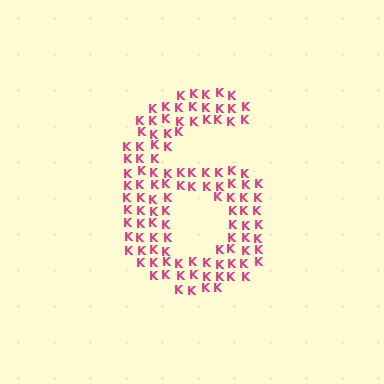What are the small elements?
The small elements are letter K's.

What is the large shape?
The large shape is the digit 6.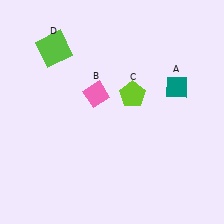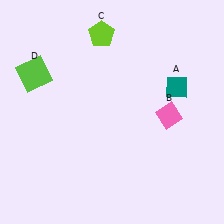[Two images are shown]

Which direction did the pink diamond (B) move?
The pink diamond (B) moved right.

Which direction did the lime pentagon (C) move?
The lime pentagon (C) moved up.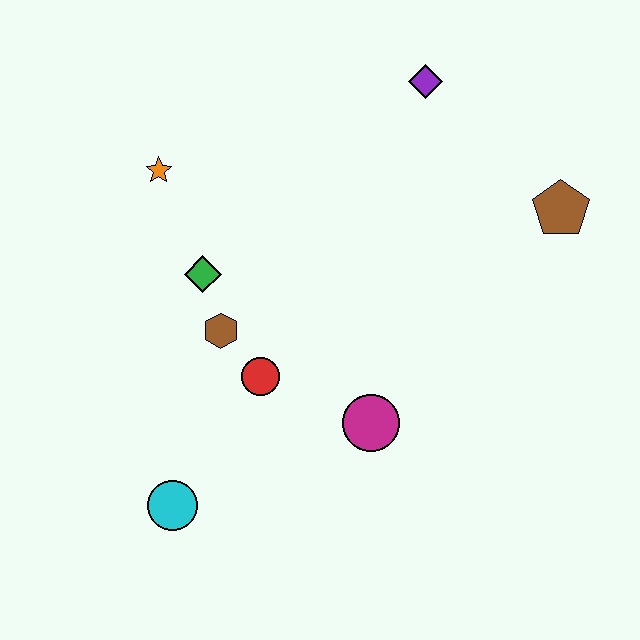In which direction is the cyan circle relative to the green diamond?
The cyan circle is below the green diamond.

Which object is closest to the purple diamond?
The brown pentagon is closest to the purple diamond.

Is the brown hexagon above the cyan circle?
Yes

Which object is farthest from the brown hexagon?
The brown pentagon is farthest from the brown hexagon.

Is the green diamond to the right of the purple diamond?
No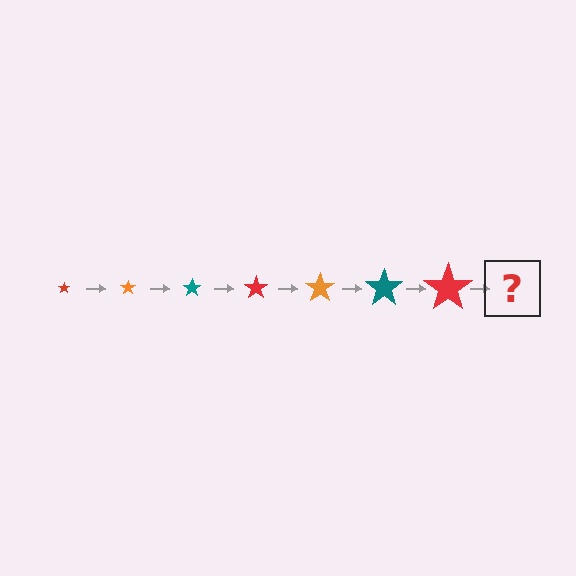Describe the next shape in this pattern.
It should be an orange star, larger than the previous one.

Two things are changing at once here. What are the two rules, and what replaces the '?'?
The two rules are that the star grows larger each step and the color cycles through red, orange, and teal. The '?' should be an orange star, larger than the previous one.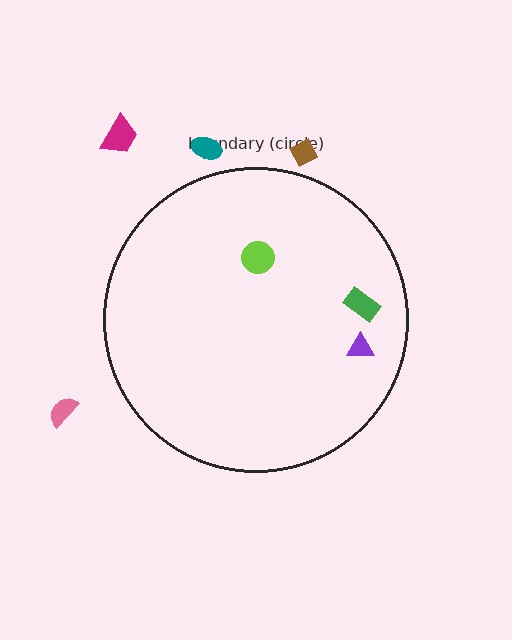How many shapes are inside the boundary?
3 inside, 4 outside.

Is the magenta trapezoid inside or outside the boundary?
Outside.